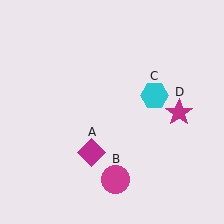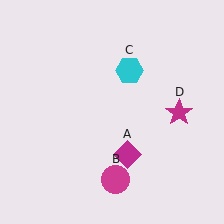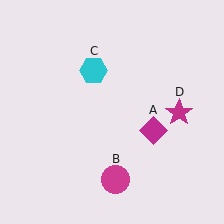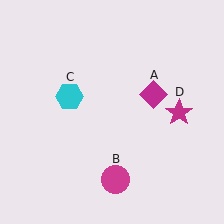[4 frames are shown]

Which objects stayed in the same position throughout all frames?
Magenta circle (object B) and magenta star (object D) remained stationary.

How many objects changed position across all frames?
2 objects changed position: magenta diamond (object A), cyan hexagon (object C).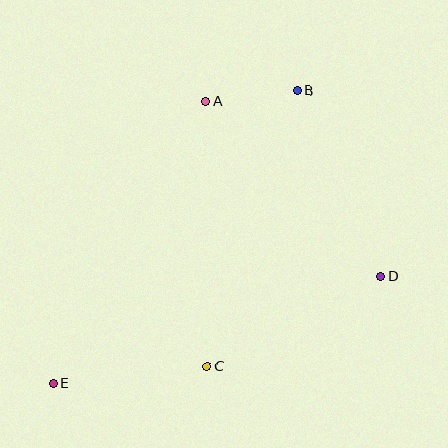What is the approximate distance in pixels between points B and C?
The distance between B and C is approximately 290 pixels.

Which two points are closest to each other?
Points A and B are closest to each other.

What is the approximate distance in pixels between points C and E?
The distance between C and E is approximately 155 pixels.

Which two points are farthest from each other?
Points B and E are farthest from each other.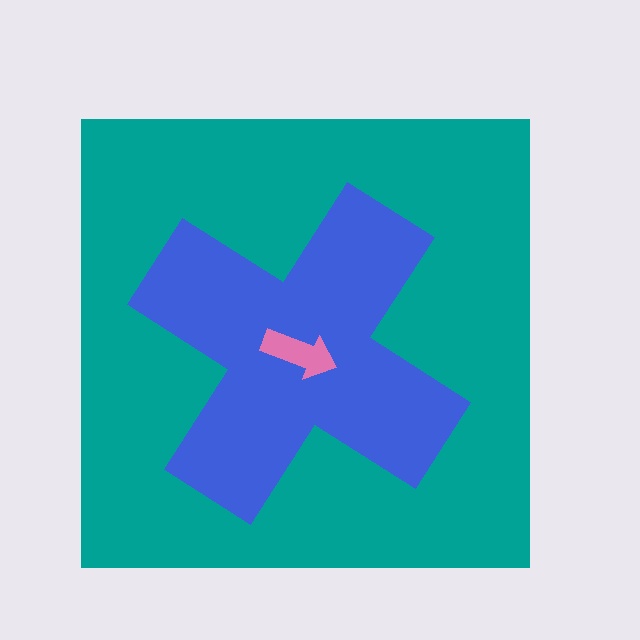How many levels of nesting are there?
3.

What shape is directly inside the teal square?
The blue cross.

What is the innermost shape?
The pink arrow.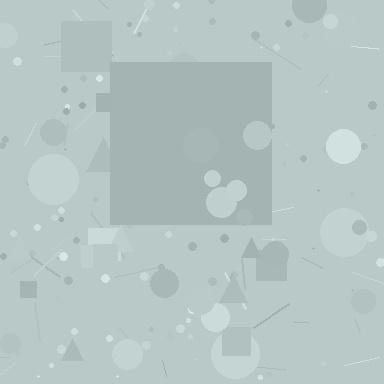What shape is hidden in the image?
A square is hidden in the image.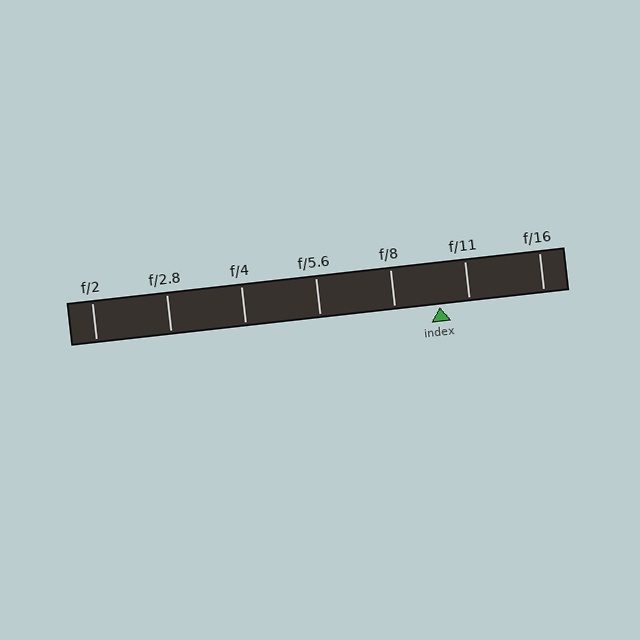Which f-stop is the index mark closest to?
The index mark is closest to f/11.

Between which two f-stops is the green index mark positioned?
The index mark is between f/8 and f/11.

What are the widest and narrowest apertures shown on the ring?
The widest aperture shown is f/2 and the narrowest is f/16.